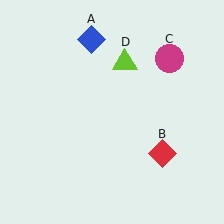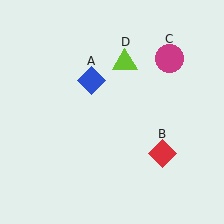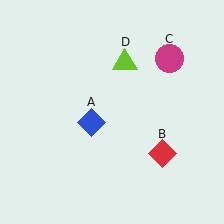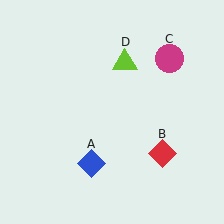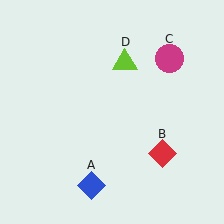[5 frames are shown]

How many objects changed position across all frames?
1 object changed position: blue diamond (object A).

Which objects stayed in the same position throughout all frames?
Red diamond (object B) and magenta circle (object C) and lime triangle (object D) remained stationary.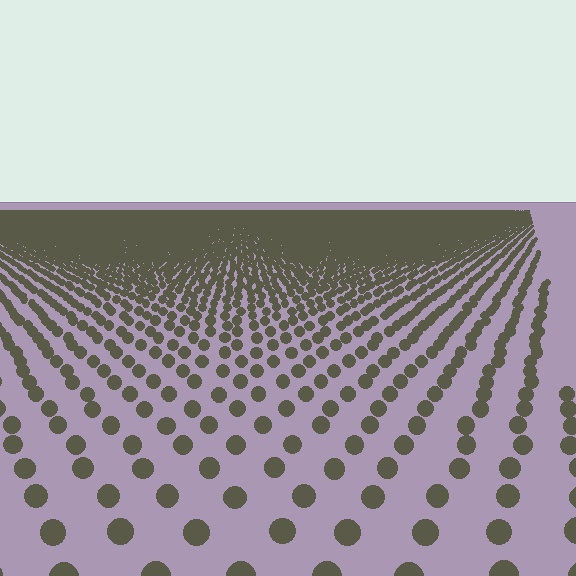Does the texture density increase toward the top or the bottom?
Density increases toward the top.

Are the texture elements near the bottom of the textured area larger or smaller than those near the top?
Larger. Near the bottom, elements are closer to the viewer and appear at a bigger on-screen size.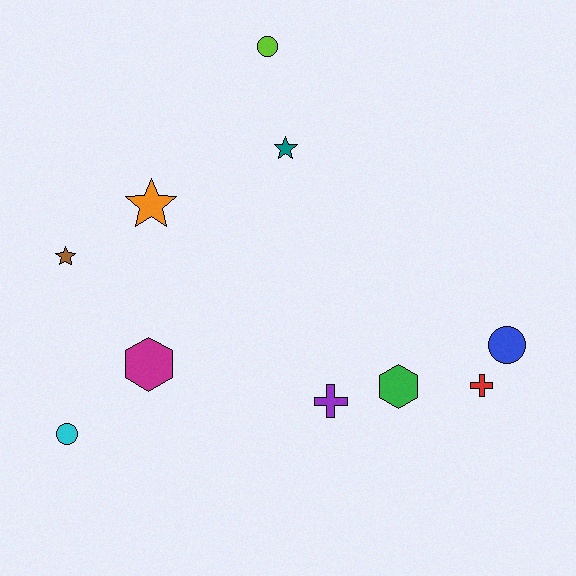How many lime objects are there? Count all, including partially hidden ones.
There is 1 lime object.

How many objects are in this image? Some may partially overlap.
There are 10 objects.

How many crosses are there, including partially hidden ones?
There are 2 crosses.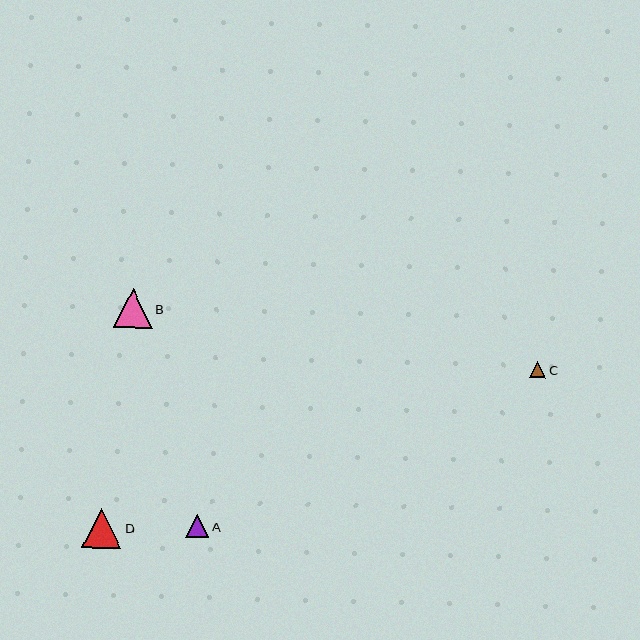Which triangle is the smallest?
Triangle C is the smallest with a size of approximately 16 pixels.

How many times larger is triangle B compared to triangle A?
Triangle B is approximately 1.7 times the size of triangle A.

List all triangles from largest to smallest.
From largest to smallest: D, B, A, C.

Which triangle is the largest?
Triangle D is the largest with a size of approximately 40 pixels.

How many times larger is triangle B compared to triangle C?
Triangle B is approximately 2.3 times the size of triangle C.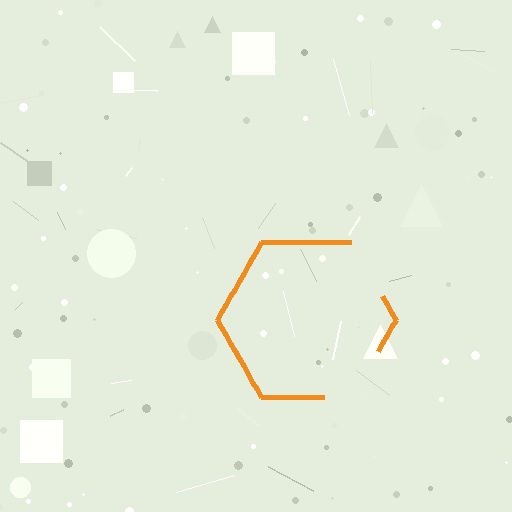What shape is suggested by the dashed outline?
The dashed outline suggests a hexagon.